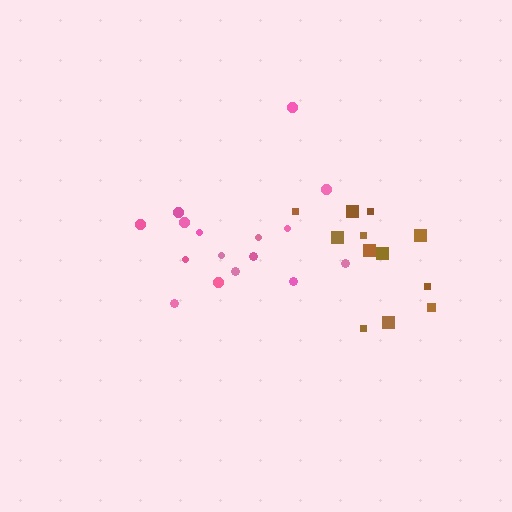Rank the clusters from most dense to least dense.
pink, brown.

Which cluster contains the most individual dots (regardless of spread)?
Pink (16).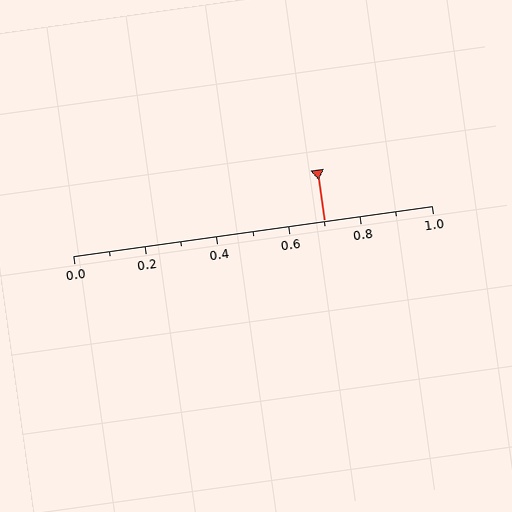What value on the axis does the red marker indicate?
The marker indicates approximately 0.7.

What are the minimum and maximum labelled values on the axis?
The axis runs from 0.0 to 1.0.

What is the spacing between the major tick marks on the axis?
The major ticks are spaced 0.2 apart.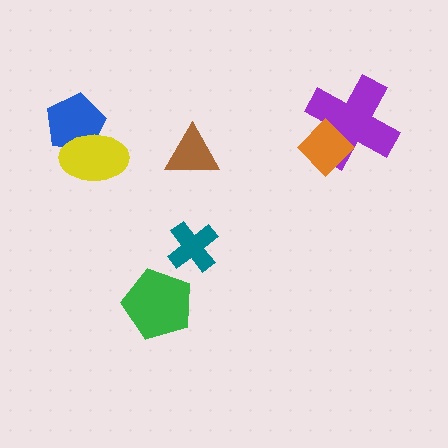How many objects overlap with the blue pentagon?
1 object overlaps with the blue pentagon.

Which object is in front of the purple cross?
The orange diamond is in front of the purple cross.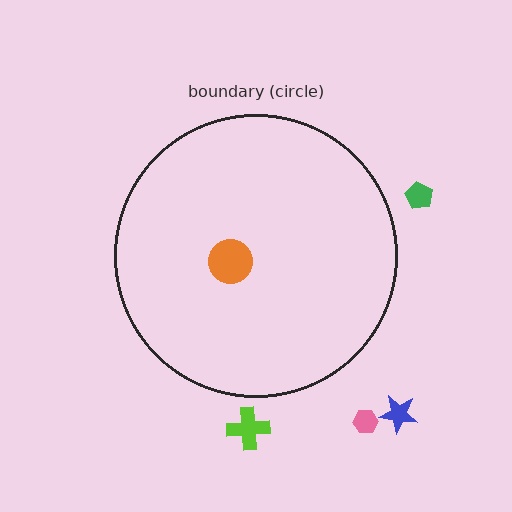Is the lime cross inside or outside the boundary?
Outside.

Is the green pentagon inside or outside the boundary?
Outside.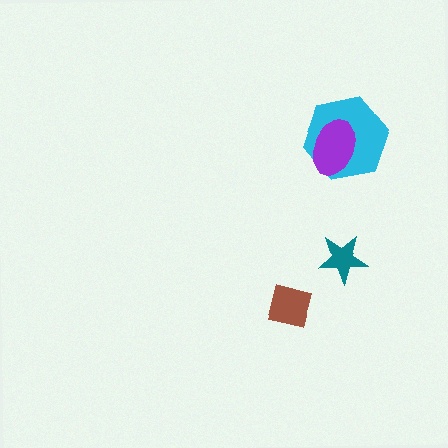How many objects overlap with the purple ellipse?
1 object overlaps with the purple ellipse.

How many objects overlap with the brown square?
0 objects overlap with the brown square.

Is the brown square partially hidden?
No, no other shape covers it.